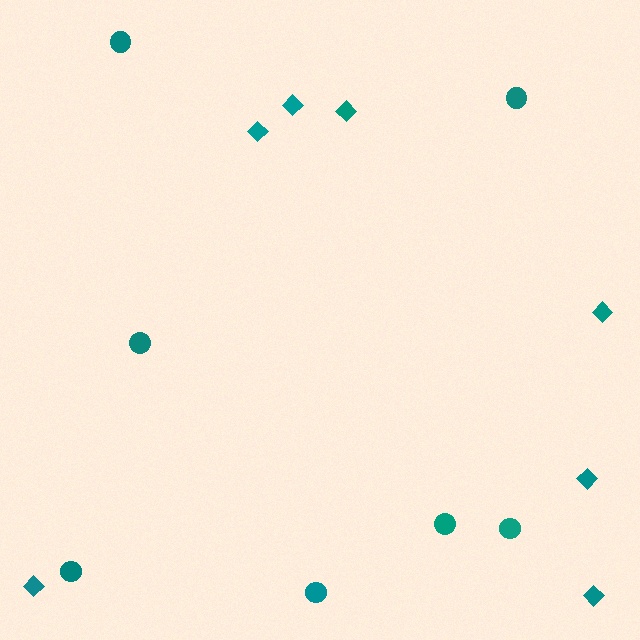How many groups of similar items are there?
There are 2 groups: one group of circles (7) and one group of diamonds (7).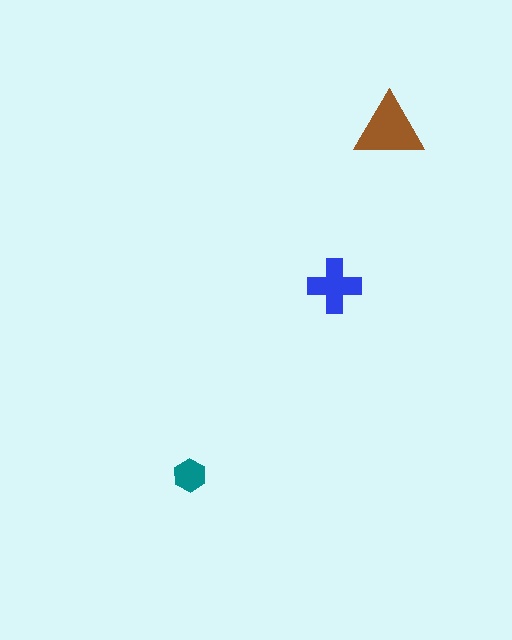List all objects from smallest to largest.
The teal hexagon, the blue cross, the brown triangle.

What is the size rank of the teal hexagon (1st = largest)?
3rd.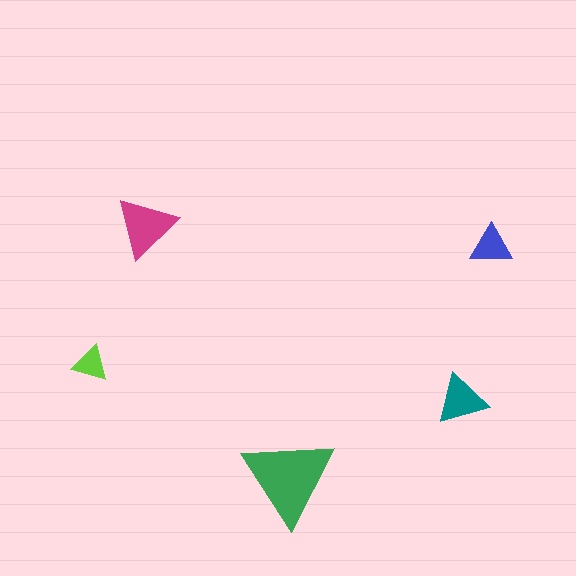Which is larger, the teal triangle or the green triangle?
The green one.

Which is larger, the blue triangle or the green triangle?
The green one.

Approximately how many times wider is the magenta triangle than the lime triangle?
About 1.5 times wider.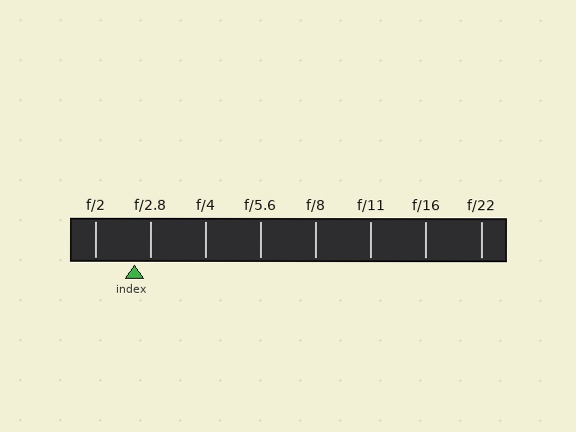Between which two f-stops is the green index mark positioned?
The index mark is between f/2 and f/2.8.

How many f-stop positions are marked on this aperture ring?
There are 8 f-stop positions marked.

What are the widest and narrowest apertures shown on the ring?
The widest aperture shown is f/2 and the narrowest is f/22.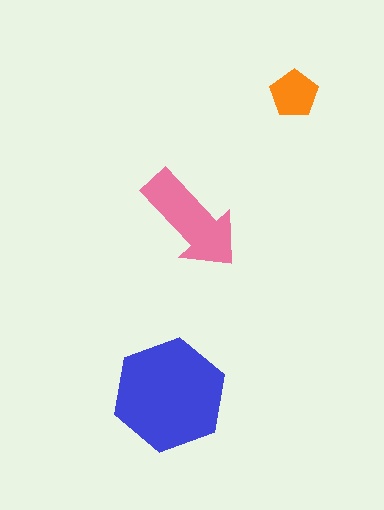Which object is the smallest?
The orange pentagon.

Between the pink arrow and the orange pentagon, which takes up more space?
The pink arrow.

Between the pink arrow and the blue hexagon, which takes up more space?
The blue hexagon.